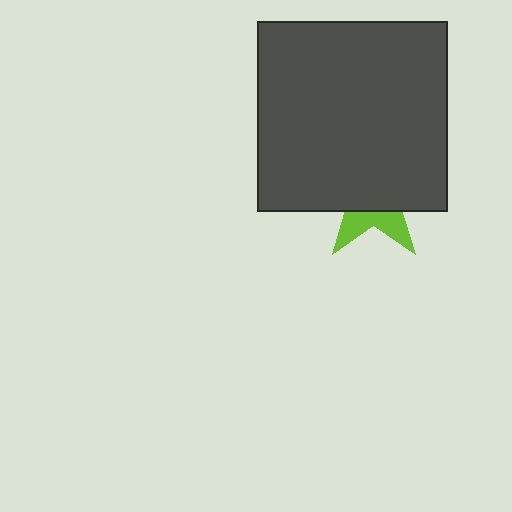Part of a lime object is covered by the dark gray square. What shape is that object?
It is a star.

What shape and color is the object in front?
The object in front is a dark gray square.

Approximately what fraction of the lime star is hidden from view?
Roughly 68% of the lime star is hidden behind the dark gray square.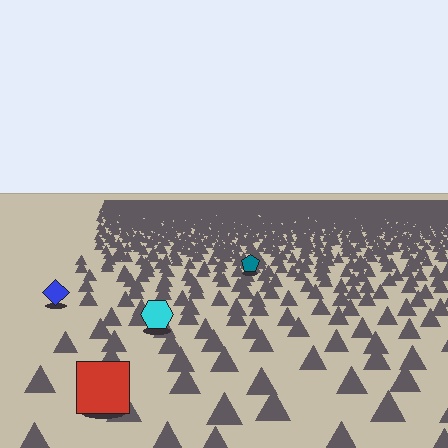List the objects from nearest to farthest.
From nearest to farthest: the red square, the cyan hexagon, the blue diamond, the teal pentagon.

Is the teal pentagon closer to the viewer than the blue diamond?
No. The blue diamond is closer — you can tell from the texture gradient: the ground texture is coarser near it.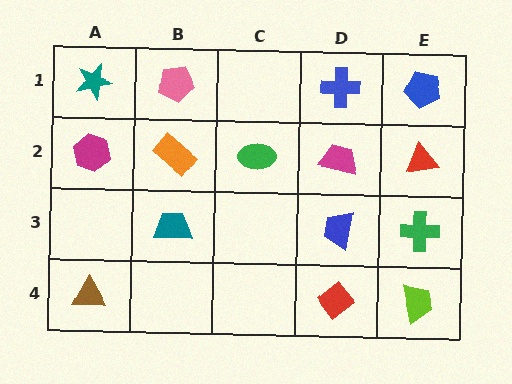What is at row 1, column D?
A blue cross.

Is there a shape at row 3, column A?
No, that cell is empty.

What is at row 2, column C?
A green ellipse.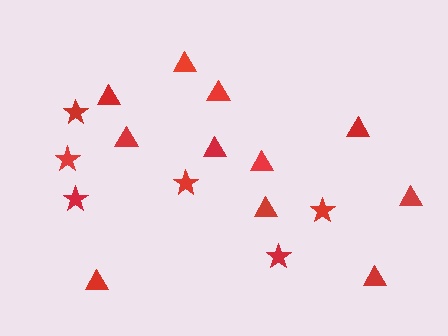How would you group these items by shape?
There are 2 groups: one group of triangles (11) and one group of stars (6).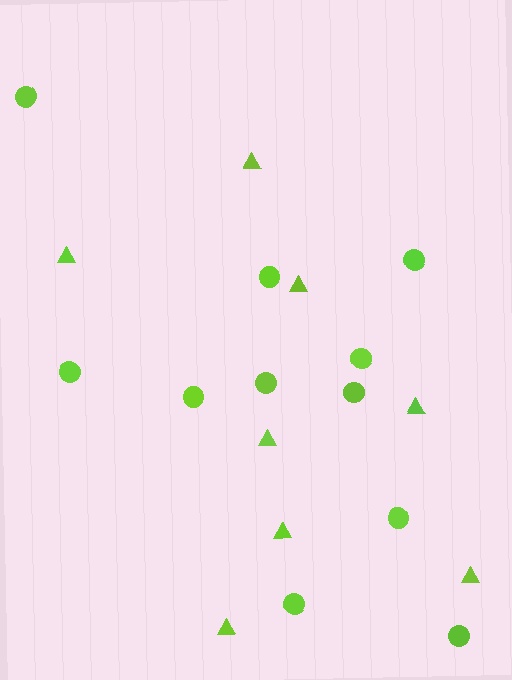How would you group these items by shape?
There are 2 groups: one group of circles (11) and one group of triangles (8).